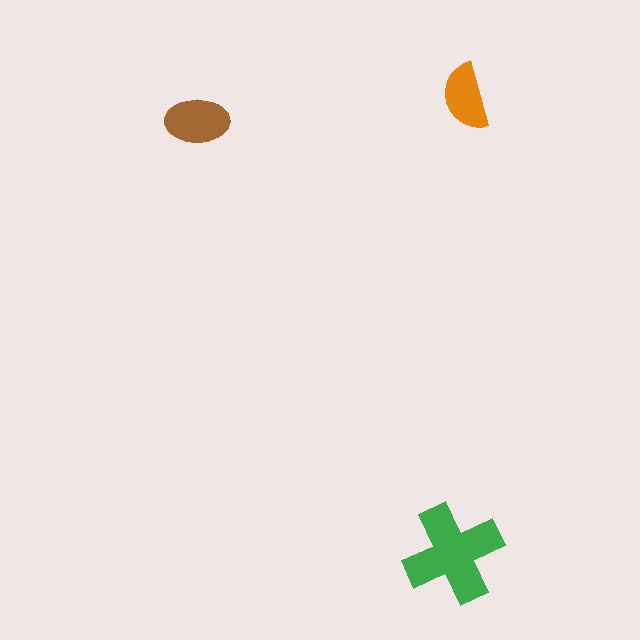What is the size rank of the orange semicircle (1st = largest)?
3rd.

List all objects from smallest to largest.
The orange semicircle, the brown ellipse, the green cross.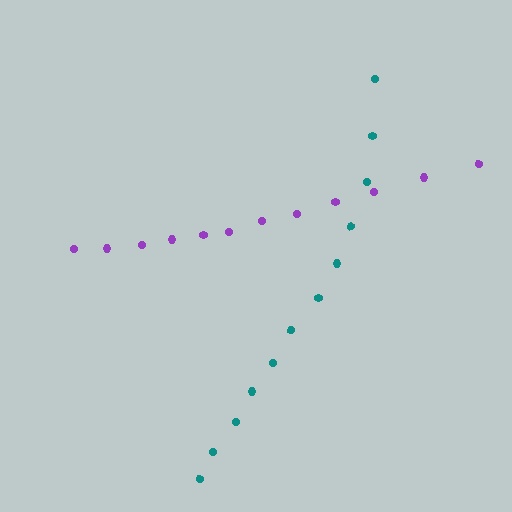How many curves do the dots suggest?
There are 2 distinct paths.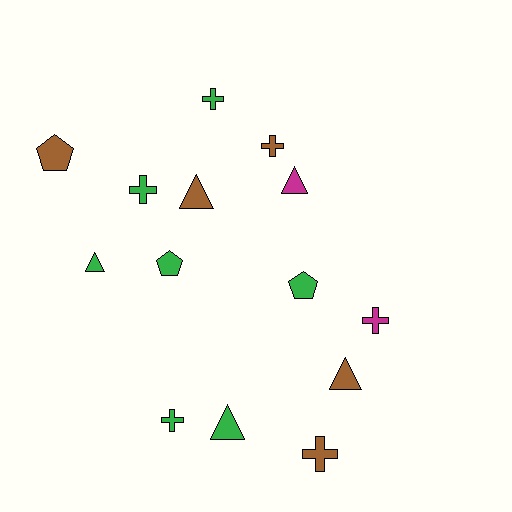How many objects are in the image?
There are 14 objects.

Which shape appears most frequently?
Cross, with 6 objects.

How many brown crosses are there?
There are 2 brown crosses.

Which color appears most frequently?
Green, with 7 objects.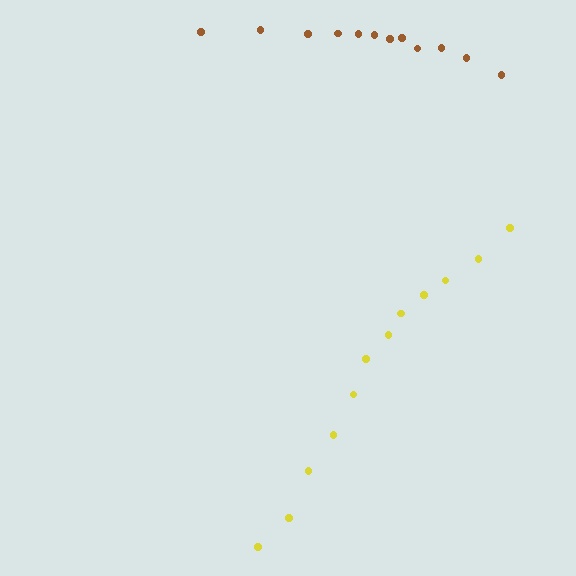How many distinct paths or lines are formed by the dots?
There are 2 distinct paths.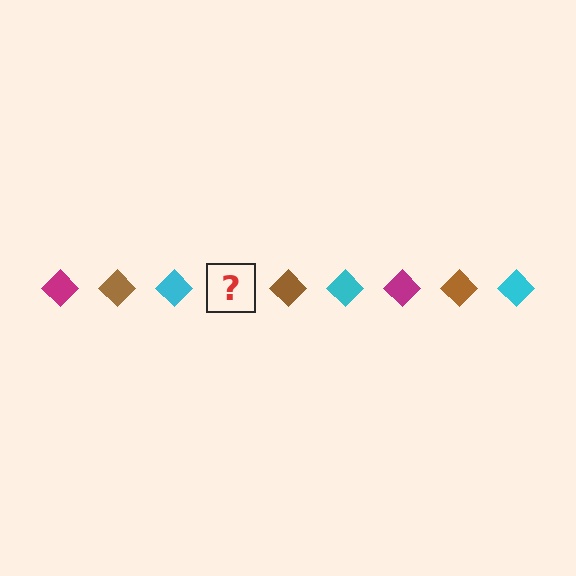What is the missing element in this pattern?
The missing element is a magenta diamond.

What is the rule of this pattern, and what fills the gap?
The rule is that the pattern cycles through magenta, brown, cyan diamonds. The gap should be filled with a magenta diamond.